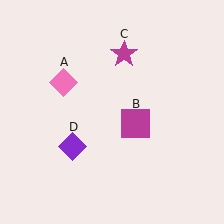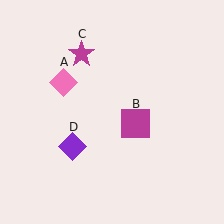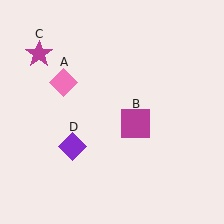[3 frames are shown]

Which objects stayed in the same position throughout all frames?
Pink diamond (object A) and magenta square (object B) and purple diamond (object D) remained stationary.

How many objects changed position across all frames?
1 object changed position: magenta star (object C).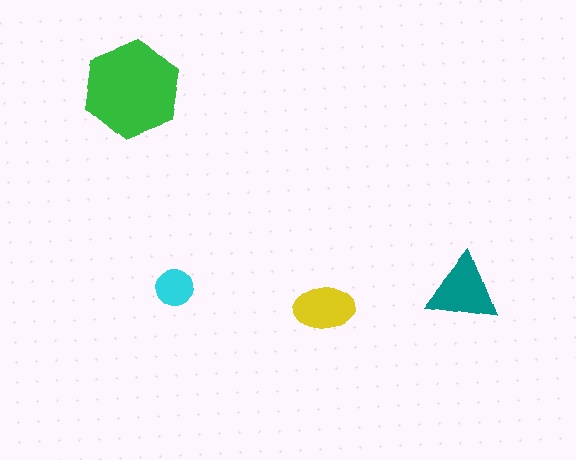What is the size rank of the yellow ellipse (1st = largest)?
3rd.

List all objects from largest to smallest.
The green hexagon, the teal triangle, the yellow ellipse, the cyan circle.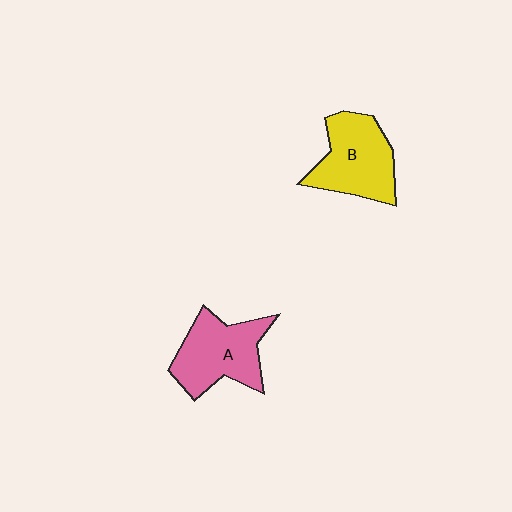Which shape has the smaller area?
Shape B (yellow).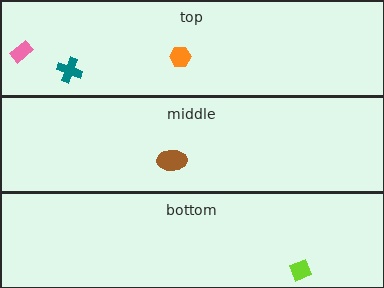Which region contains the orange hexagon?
The top region.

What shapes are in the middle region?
The brown ellipse.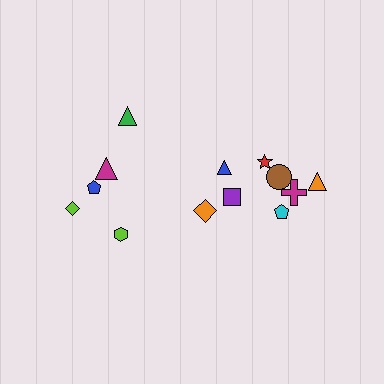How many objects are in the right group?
There are 8 objects.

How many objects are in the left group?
There are 5 objects.